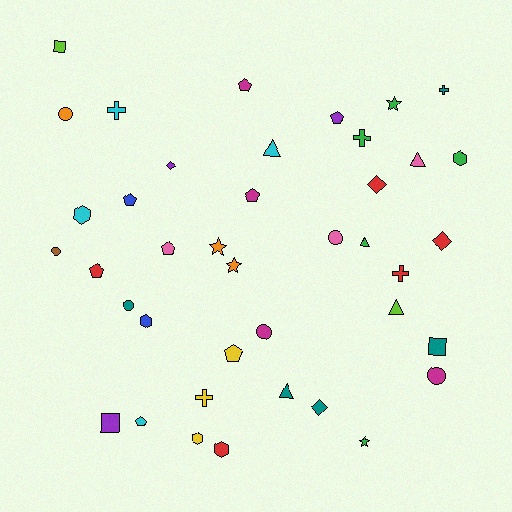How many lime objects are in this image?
There are 2 lime objects.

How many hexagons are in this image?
There are 5 hexagons.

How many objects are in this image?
There are 40 objects.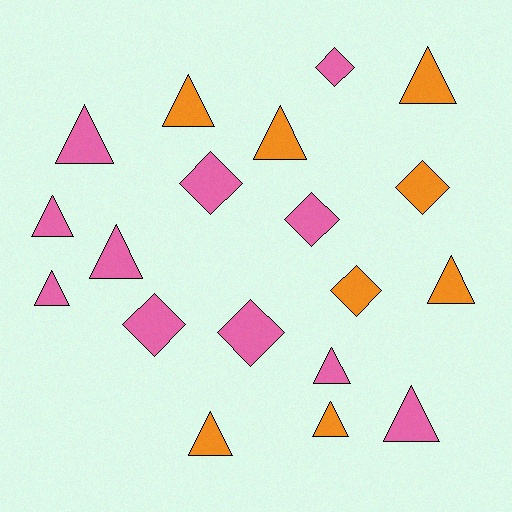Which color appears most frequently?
Pink, with 11 objects.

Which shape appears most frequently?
Triangle, with 12 objects.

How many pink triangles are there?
There are 6 pink triangles.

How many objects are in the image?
There are 19 objects.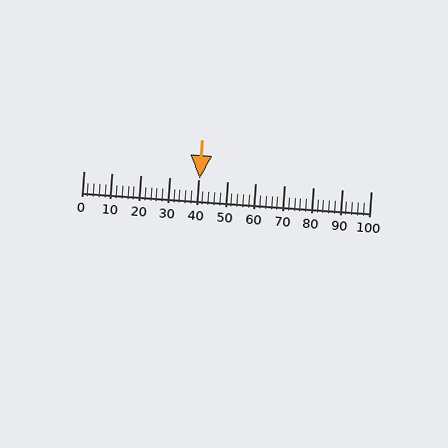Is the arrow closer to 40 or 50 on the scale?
The arrow is closer to 40.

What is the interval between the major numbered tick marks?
The major tick marks are spaced 10 units apart.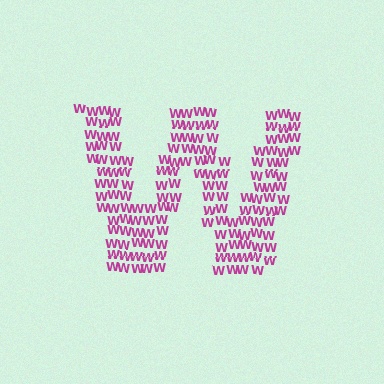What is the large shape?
The large shape is the letter W.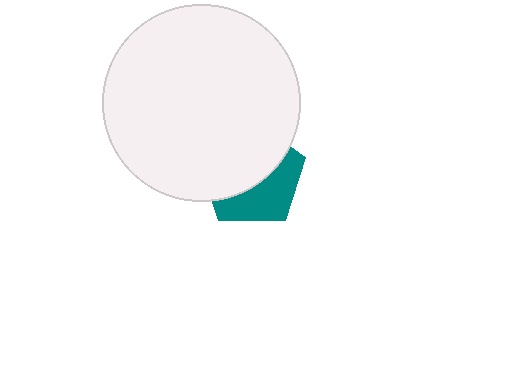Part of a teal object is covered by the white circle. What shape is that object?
It is a pentagon.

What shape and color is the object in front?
The object in front is a white circle.